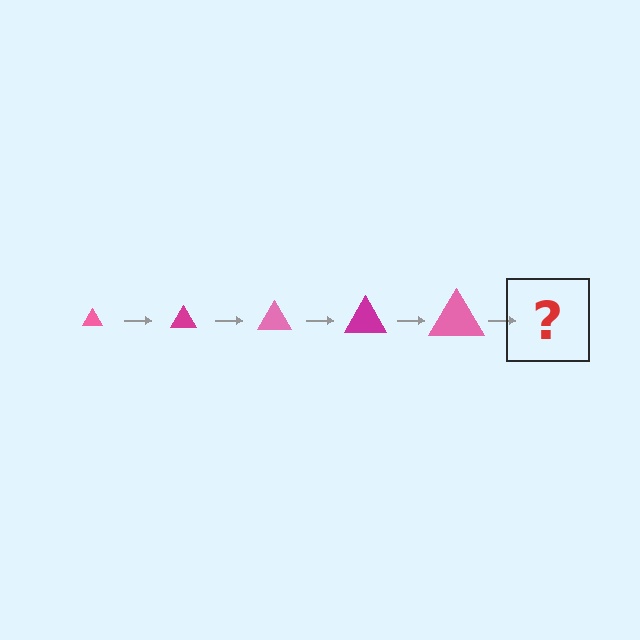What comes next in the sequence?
The next element should be a magenta triangle, larger than the previous one.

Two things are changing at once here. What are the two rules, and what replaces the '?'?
The two rules are that the triangle grows larger each step and the color cycles through pink and magenta. The '?' should be a magenta triangle, larger than the previous one.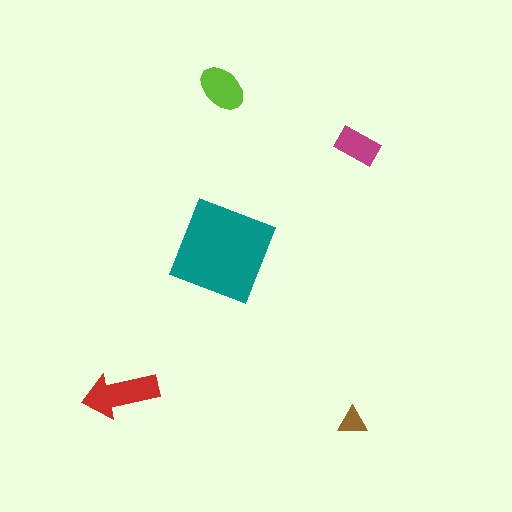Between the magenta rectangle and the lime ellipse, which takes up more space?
The lime ellipse.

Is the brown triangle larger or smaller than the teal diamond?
Smaller.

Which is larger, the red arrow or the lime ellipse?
The red arrow.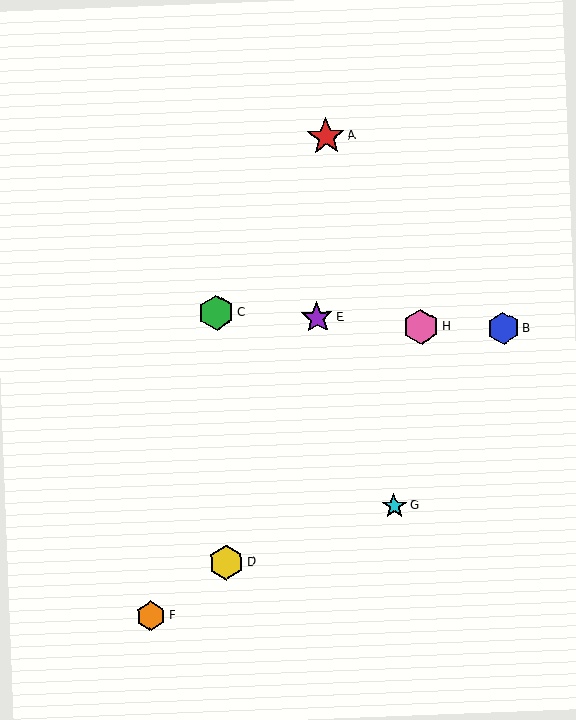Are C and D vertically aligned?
Yes, both are at x≈216.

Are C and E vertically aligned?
No, C is at x≈216 and E is at x≈317.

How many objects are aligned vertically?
2 objects (C, D) are aligned vertically.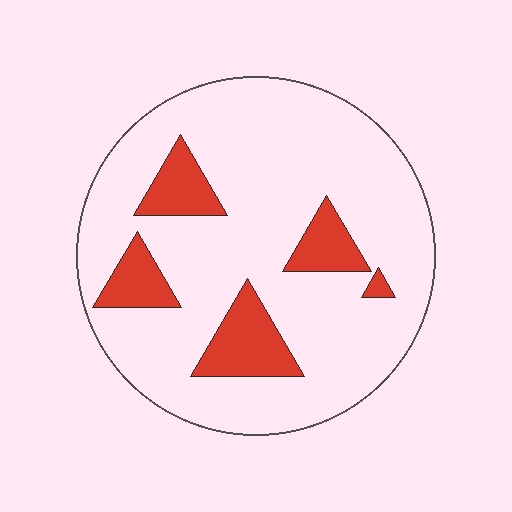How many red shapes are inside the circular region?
5.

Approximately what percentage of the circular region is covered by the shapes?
Approximately 15%.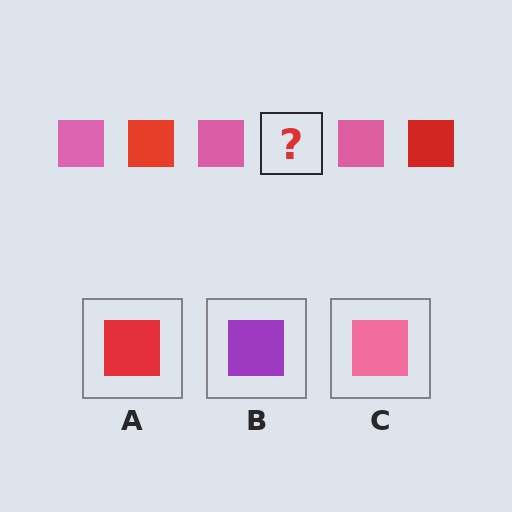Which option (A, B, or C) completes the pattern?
A.